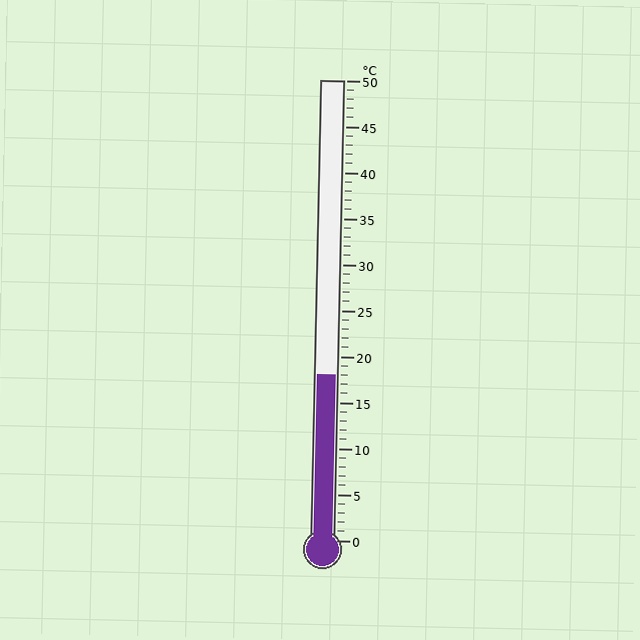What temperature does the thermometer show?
The thermometer shows approximately 18°C.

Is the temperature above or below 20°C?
The temperature is below 20°C.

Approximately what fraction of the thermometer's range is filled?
The thermometer is filled to approximately 35% of its range.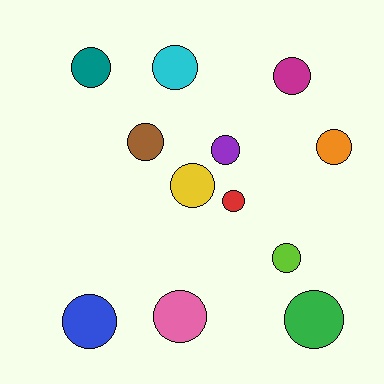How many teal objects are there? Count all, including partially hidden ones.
There is 1 teal object.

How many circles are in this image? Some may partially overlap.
There are 12 circles.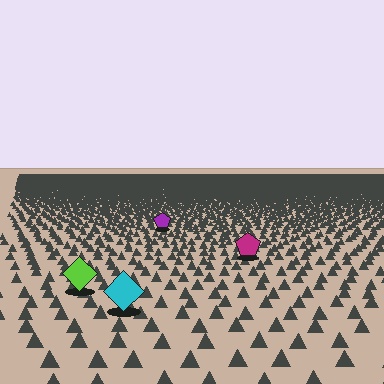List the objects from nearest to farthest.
From nearest to farthest: the cyan diamond, the lime diamond, the magenta pentagon, the purple pentagon.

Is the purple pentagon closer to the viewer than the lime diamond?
No. The lime diamond is closer — you can tell from the texture gradient: the ground texture is coarser near it.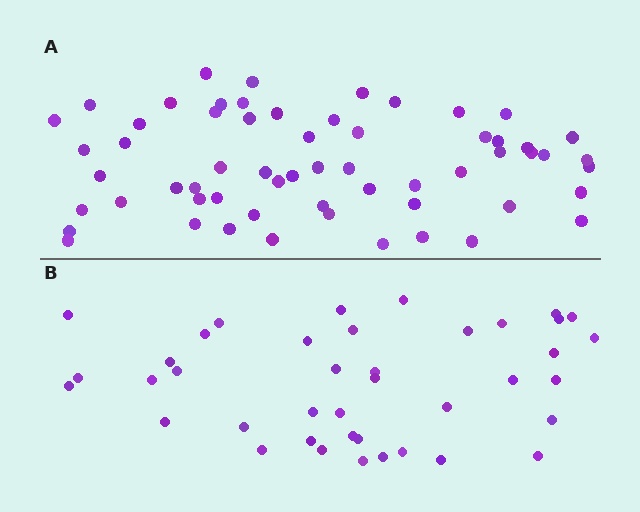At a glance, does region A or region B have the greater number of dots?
Region A (the top region) has more dots.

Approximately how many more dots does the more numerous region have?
Region A has approximately 20 more dots than region B.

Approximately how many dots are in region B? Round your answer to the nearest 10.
About 40 dots.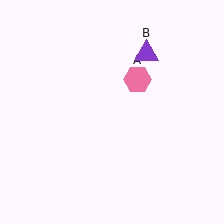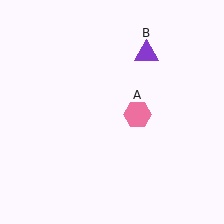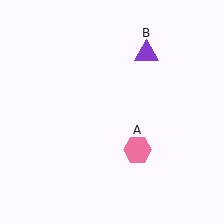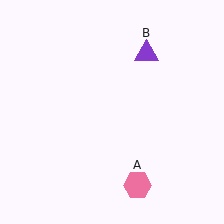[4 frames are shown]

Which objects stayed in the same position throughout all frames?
Purple triangle (object B) remained stationary.